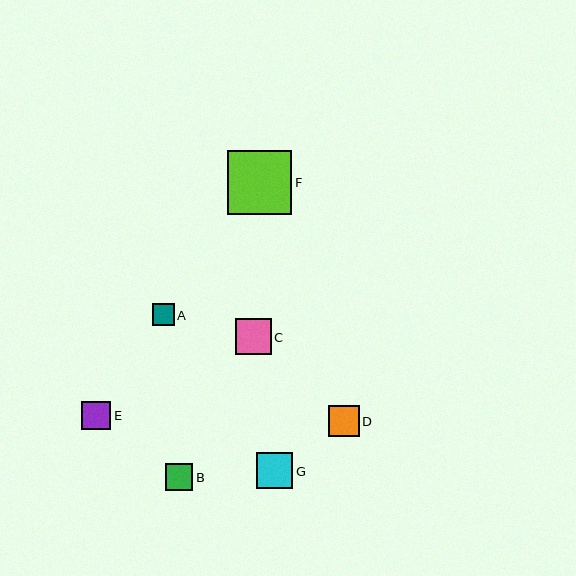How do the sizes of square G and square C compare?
Square G and square C are approximately the same size.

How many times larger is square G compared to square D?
Square G is approximately 1.2 times the size of square D.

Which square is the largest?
Square F is the largest with a size of approximately 64 pixels.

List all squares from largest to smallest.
From largest to smallest: F, G, C, D, E, B, A.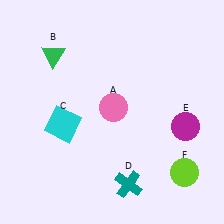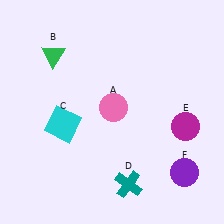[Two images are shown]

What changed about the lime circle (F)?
In Image 1, F is lime. In Image 2, it changed to purple.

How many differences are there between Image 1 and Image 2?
There is 1 difference between the two images.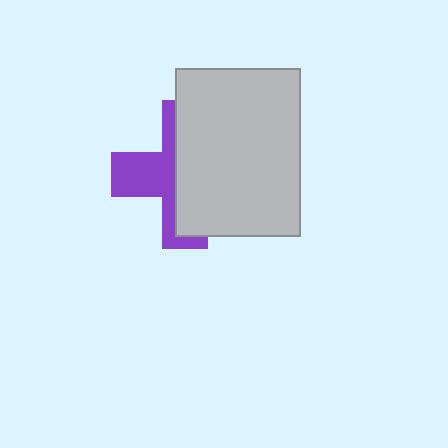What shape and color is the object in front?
The object in front is a light gray rectangle.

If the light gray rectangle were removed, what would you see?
You would see the complete purple cross.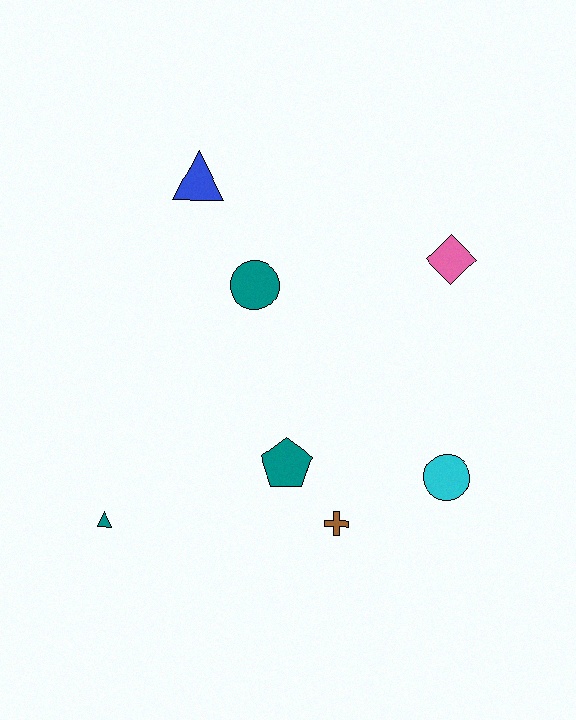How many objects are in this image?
There are 7 objects.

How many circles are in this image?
There are 2 circles.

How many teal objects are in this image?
There are 3 teal objects.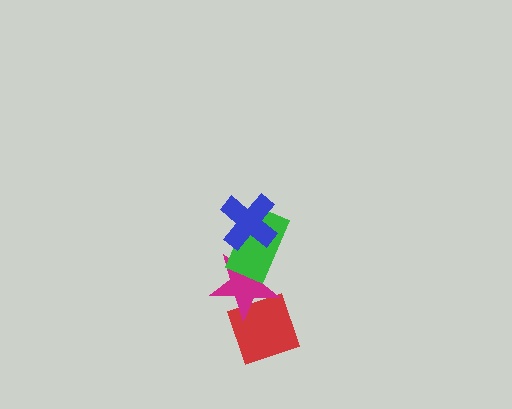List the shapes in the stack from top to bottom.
From top to bottom: the blue cross, the green rectangle, the magenta star, the red diamond.